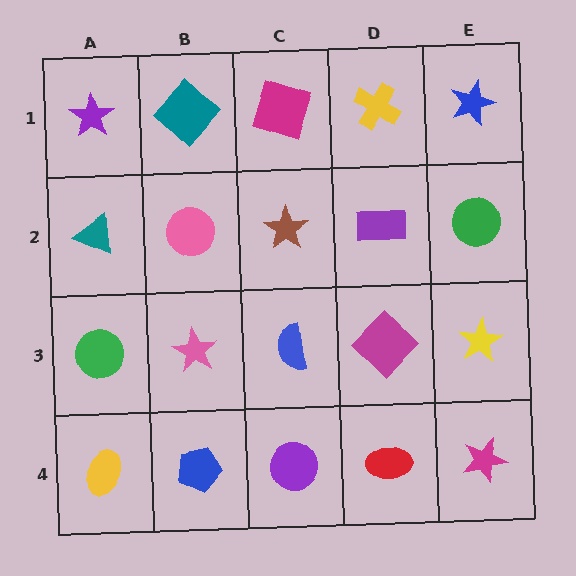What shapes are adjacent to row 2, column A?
A purple star (row 1, column A), a green circle (row 3, column A), a pink circle (row 2, column B).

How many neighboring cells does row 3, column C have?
4.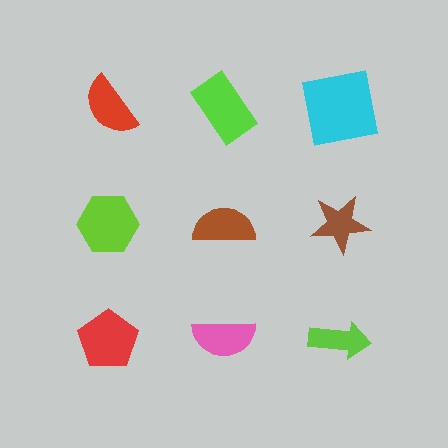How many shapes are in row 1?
3 shapes.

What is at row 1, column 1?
A red semicircle.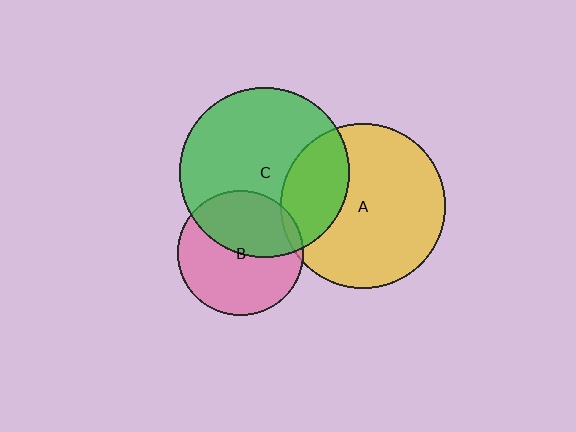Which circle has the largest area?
Circle C (green).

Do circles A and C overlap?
Yes.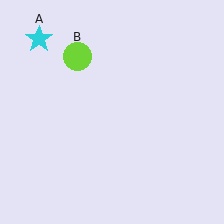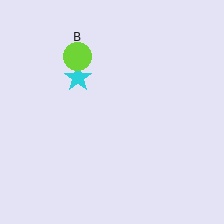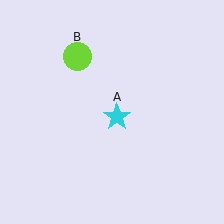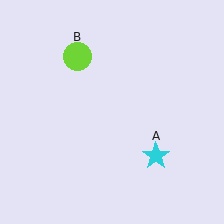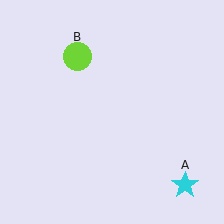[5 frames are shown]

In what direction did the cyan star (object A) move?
The cyan star (object A) moved down and to the right.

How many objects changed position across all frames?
1 object changed position: cyan star (object A).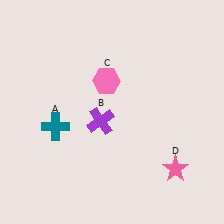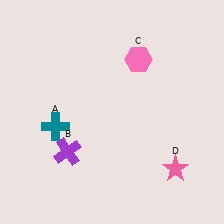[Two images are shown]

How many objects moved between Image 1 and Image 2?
2 objects moved between the two images.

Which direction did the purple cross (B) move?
The purple cross (B) moved left.